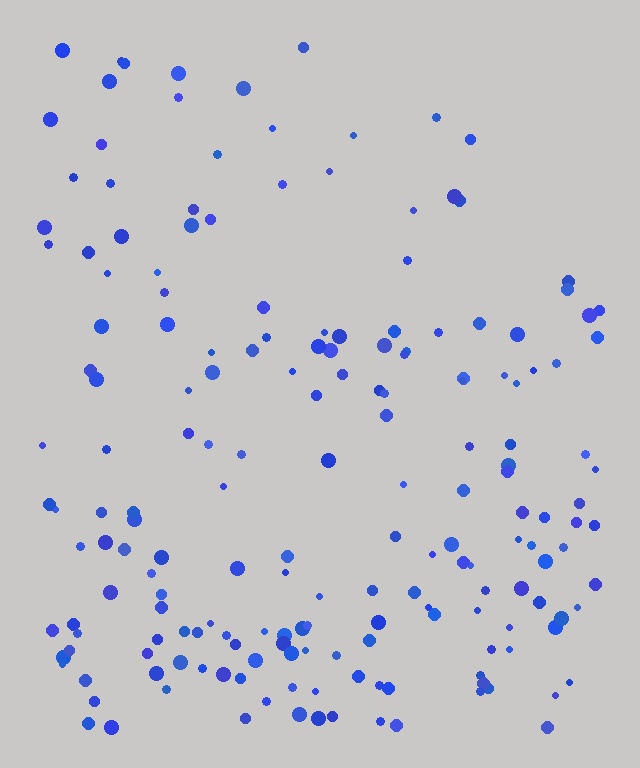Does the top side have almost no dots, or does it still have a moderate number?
Still a moderate number, just noticeably fewer than the bottom.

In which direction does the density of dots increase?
From top to bottom, with the bottom side densest.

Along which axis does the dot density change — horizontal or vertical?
Vertical.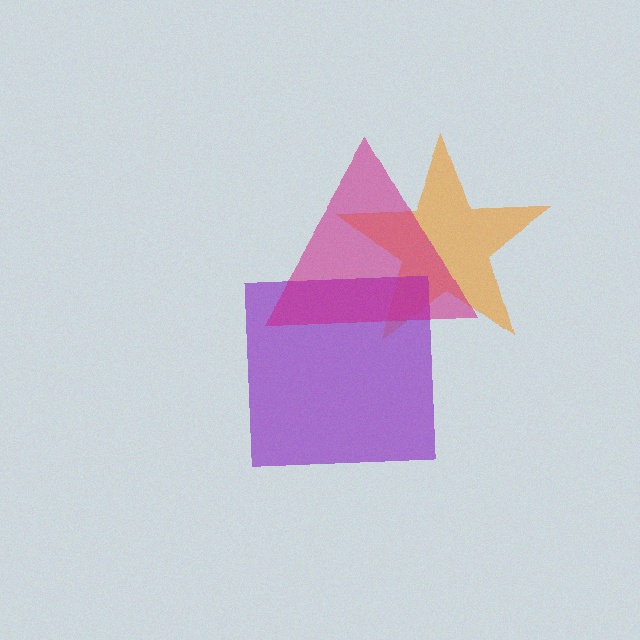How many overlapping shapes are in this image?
There are 3 overlapping shapes in the image.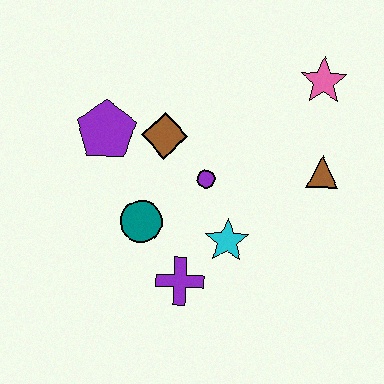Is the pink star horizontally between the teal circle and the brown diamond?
No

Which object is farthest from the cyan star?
The pink star is farthest from the cyan star.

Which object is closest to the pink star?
The brown triangle is closest to the pink star.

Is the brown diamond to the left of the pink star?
Yes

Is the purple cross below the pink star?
Yes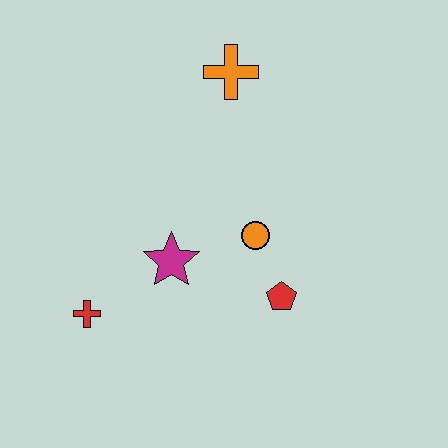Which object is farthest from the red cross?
The orange cross is farthest from the red cross.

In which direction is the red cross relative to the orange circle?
The red cross is to the left of the orange circle.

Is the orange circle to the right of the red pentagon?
No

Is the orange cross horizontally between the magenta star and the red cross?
No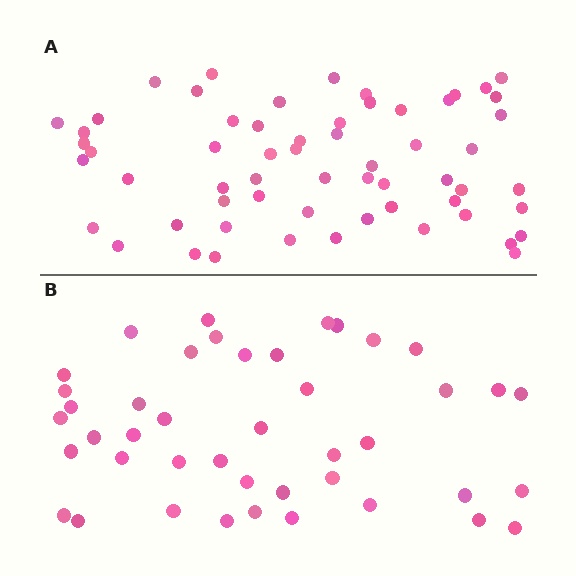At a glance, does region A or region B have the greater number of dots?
Region A (the top region) has more dots.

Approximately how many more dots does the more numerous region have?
Region A has approximately 15 more dots than region B.